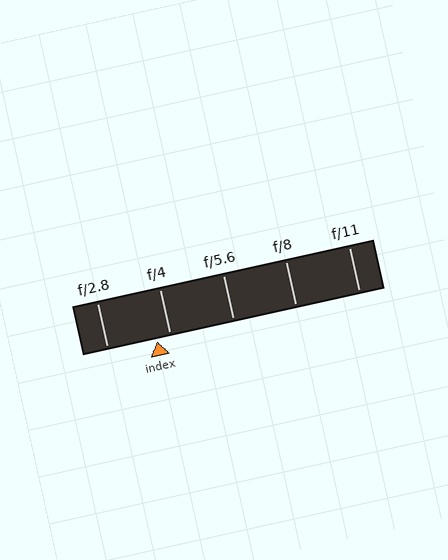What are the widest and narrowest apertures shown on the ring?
The widest aperture shown is f/2.8 and the narrowest is f/11.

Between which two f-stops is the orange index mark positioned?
The index mark is between f/2.8 and f/4.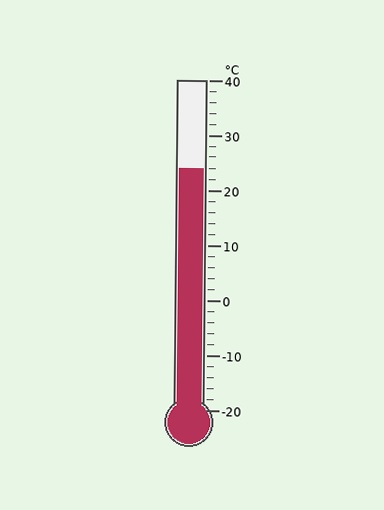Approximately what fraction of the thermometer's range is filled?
The thermometer is filled to approximately 75% of its range.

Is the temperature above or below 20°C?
The temperature is above 20°C.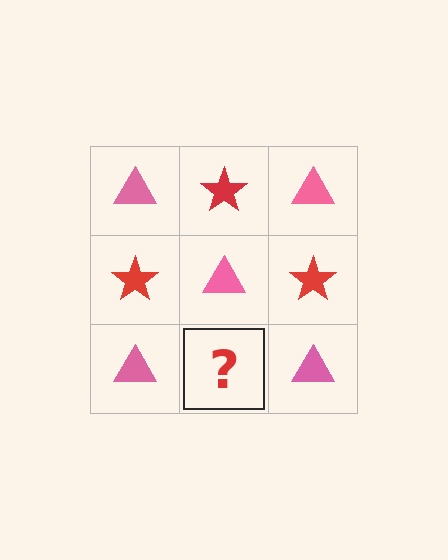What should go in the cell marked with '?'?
The missing cell should contain a red star.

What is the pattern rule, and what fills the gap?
The rule is that it alternates pink triangle and red star in a checkerboard pattern. The gap should be filled with a red star.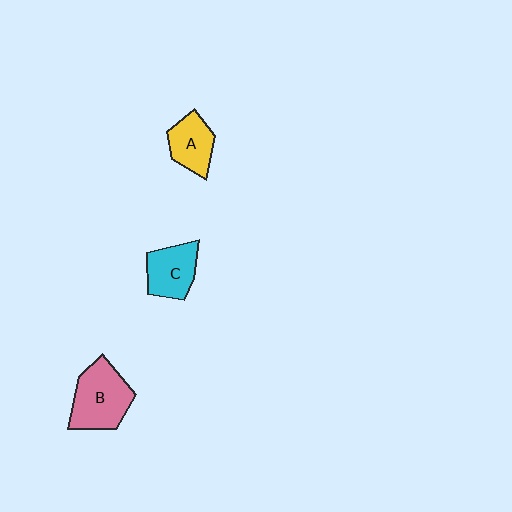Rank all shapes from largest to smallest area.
From largest to smallest: B (pink), C (cyan), A (yellow).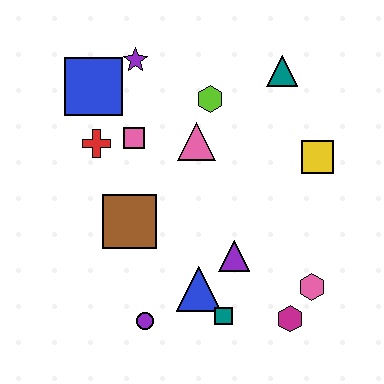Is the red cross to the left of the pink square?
Yes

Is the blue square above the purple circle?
Yes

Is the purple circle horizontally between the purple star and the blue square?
No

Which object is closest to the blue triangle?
The teal square is closest to the blue triangle.